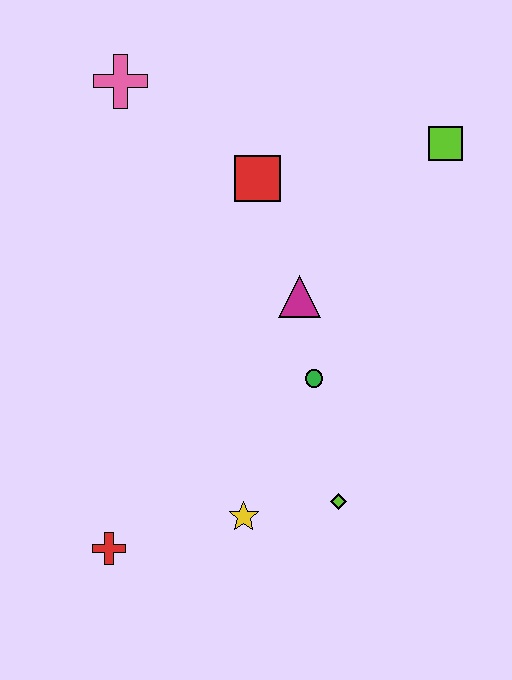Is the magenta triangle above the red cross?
Yes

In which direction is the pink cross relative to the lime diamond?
The pink cross is above the lime diamond.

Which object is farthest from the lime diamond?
The pink cross is farthest from the lime diamond.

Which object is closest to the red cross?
The yellow star is closest to the red cross.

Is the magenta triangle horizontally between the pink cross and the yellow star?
No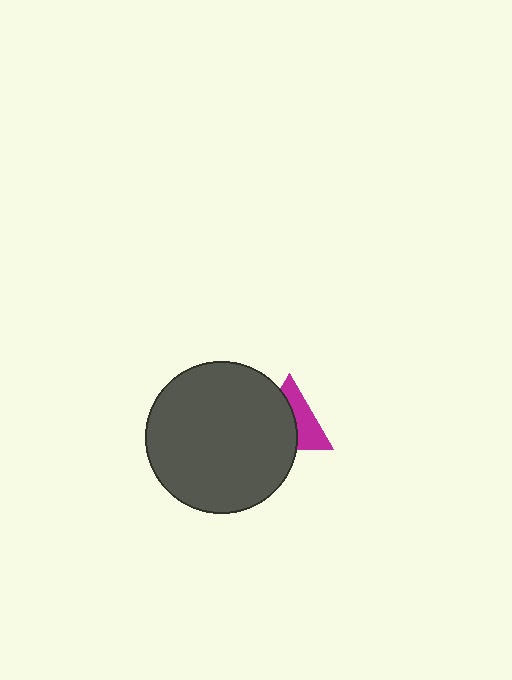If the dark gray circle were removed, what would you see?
You would see the complete magenta triangle.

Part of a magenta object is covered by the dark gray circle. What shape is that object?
It is a triangle.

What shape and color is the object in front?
The object in front is a dark gray circle.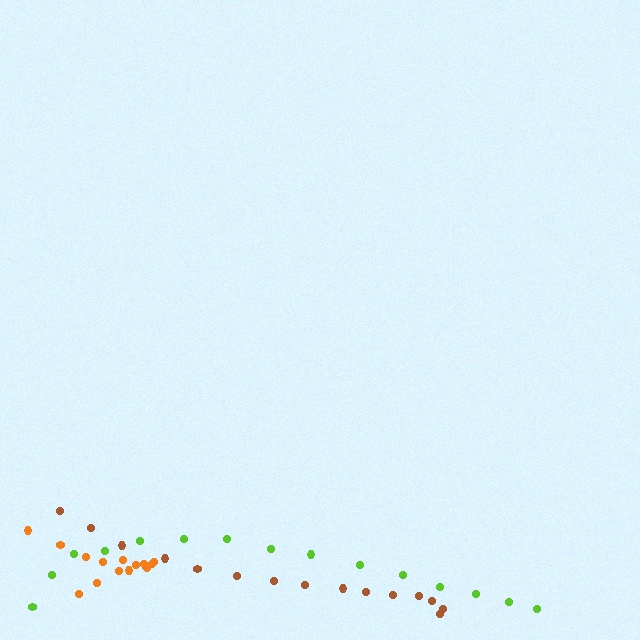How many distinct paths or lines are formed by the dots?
There are 3 distinct paths.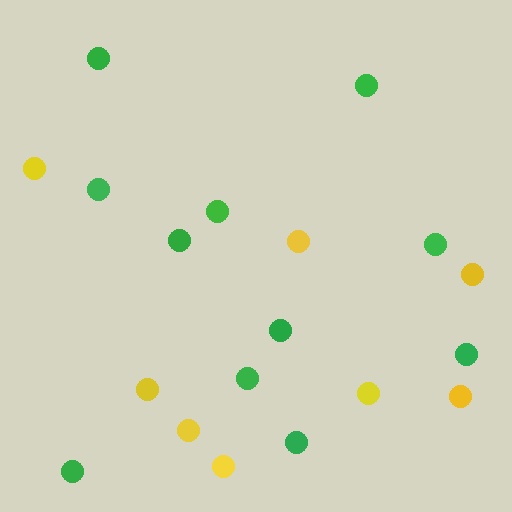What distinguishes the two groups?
There are 2 groups: one group of green circles (11) and one group of yellow circles (8).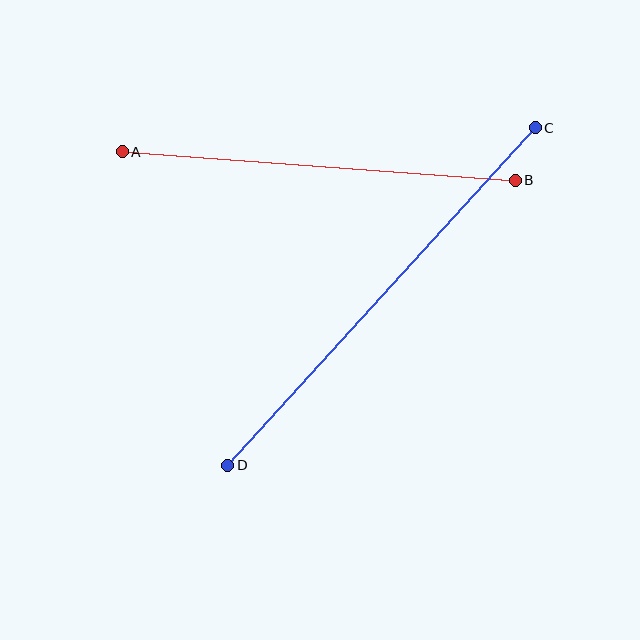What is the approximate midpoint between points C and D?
The midpoint is at approximately (381, 297) pixels.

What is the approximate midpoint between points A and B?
The midpoint is at approximately (319, 166) pixels.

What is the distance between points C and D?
The distance is approximately 456 pixels.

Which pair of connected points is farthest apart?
Points C and D are farthest apart.